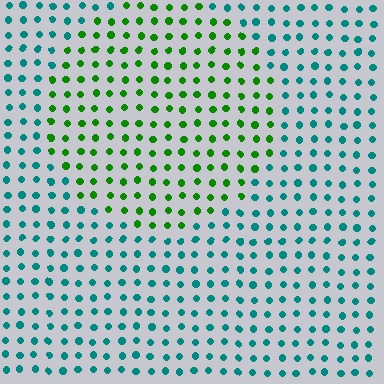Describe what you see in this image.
The image is filled with small teal elements in a uniform arrangement. A circle-shaped region is visible where the elements are tinted to a slightly different hue, forming a subtle color boundary.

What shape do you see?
I see a circle.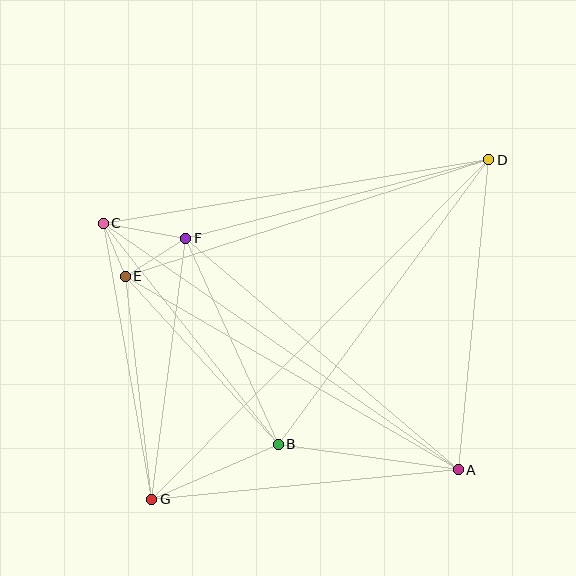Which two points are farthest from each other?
Points D and G are farthest from each other.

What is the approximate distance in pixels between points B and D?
The distance between B and D is approximately 354 pixels.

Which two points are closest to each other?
Points C and E are closest to each other.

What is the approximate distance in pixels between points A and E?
The distance between A and E is approximately 385 pixels.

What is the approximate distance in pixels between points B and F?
The distance between B and F is approximately 226 pixels.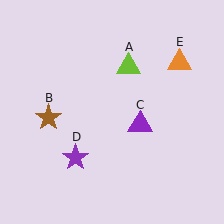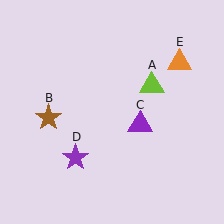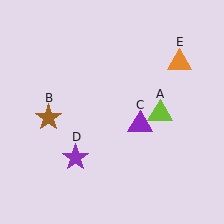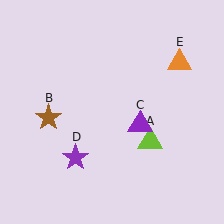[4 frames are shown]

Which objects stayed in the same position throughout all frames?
Brown star (object B) and purple triangle (object C) and purple star (object D) and orange triangle (object E) remained stationary.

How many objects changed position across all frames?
1 object changed position: lime triangle (object A).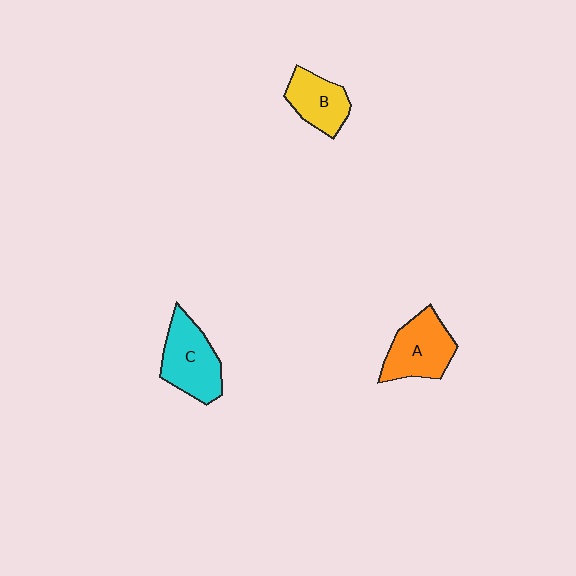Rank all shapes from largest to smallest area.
From largest to smallest: C (cyan), A (orange), B (yellow).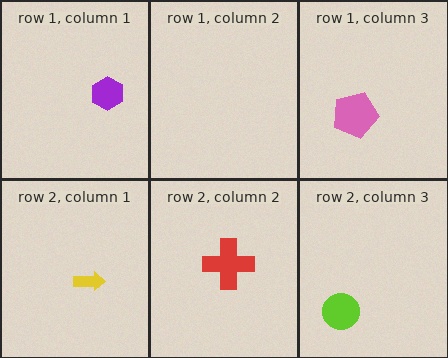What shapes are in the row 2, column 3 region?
The lime circle.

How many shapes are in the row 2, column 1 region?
1.